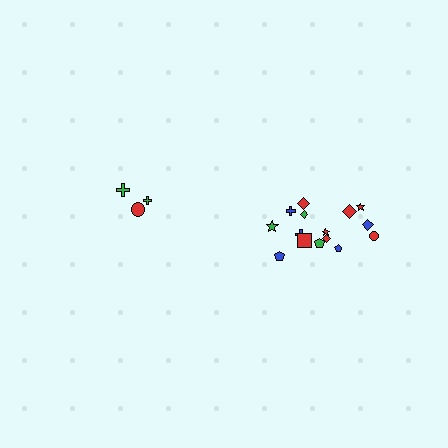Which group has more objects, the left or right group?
The right group.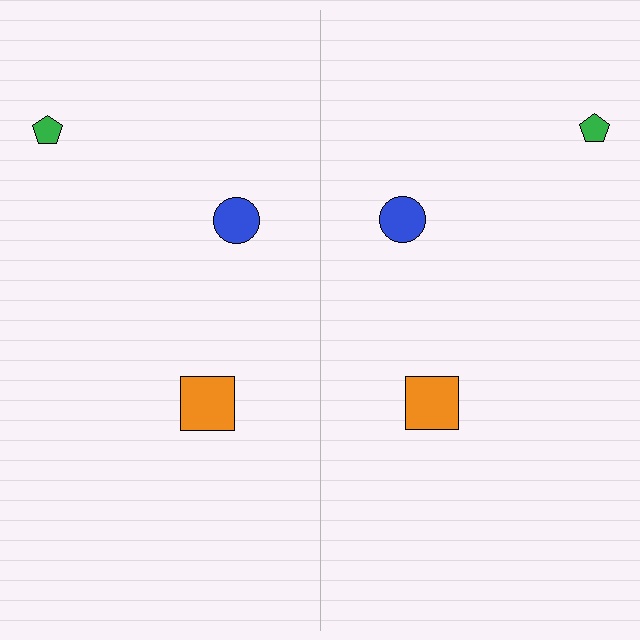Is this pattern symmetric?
Yes, this pattern has bilateral (reflection) symmetry.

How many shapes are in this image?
There are 6 shapes in this image.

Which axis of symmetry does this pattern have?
The pattern has a vertical axis of symmetry running through the center of the image.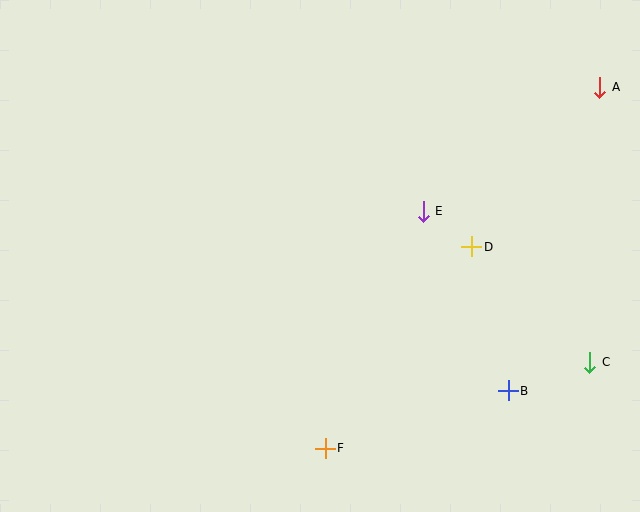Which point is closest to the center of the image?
Point E at (423, 211) is closest to the center.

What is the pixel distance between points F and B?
The distance between F and B is 192 pixels.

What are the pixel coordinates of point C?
Point C is at (590, 362).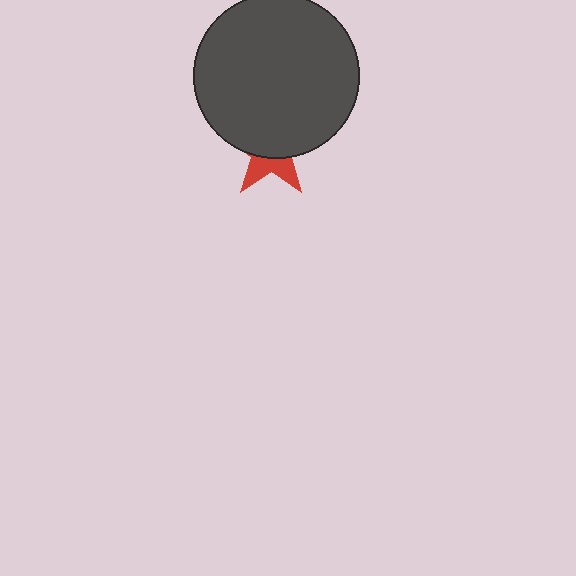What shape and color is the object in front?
The object in front is a dark gray circle.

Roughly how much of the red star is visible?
A small part of it is visible (roughly 35%).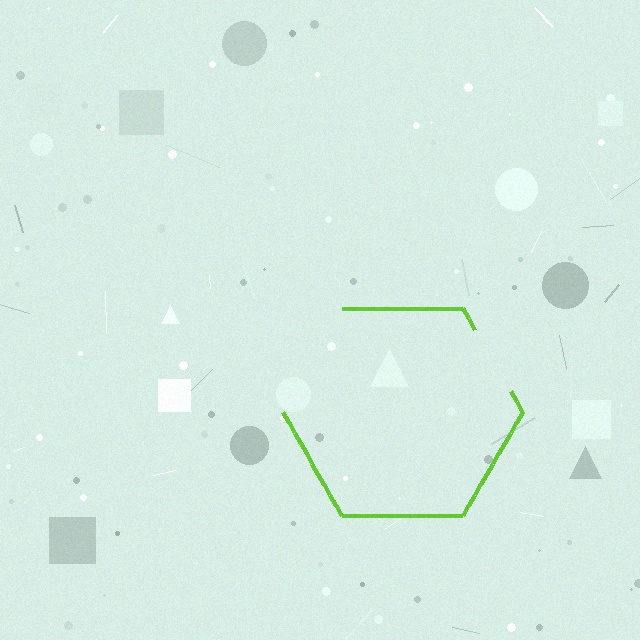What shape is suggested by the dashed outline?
The dashed outline suggests a hexagon.